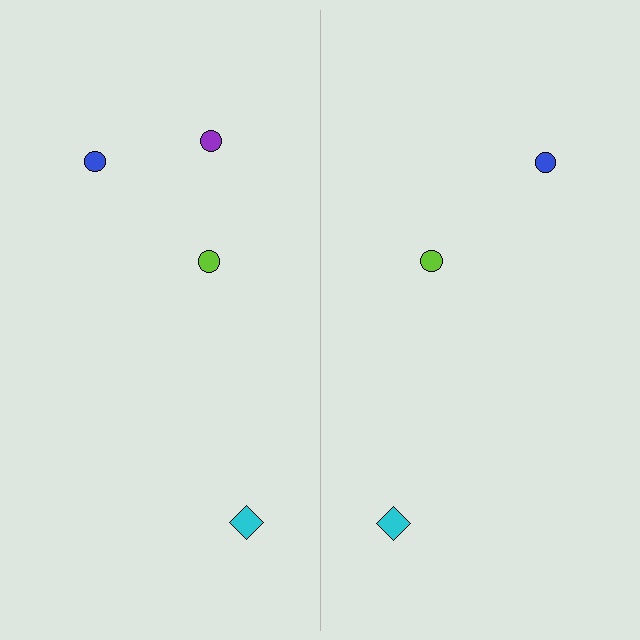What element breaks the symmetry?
A purple circle is missing from the right side.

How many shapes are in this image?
There are 7 shapes in this image.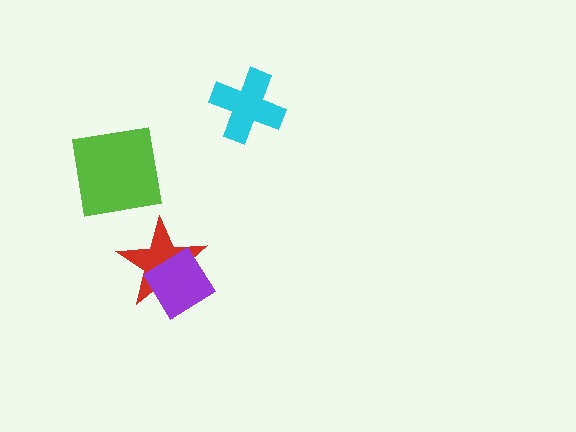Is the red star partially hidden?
Yes, it is partially covered by another shape.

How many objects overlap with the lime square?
0 objects overlap with the lime square.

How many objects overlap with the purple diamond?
1 object overlaps with the purple diamond.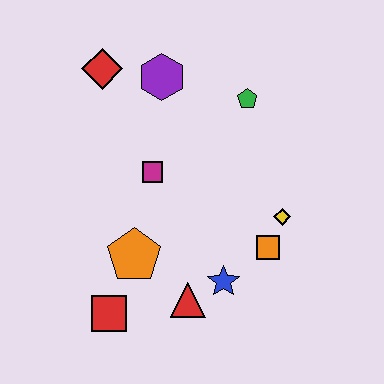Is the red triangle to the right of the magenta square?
Yes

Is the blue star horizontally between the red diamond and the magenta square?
No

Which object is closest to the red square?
The orange pentagon is closest to the red square.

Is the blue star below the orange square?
Yes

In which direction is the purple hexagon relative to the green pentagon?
The purple hexagon is to the left of the green pentagon.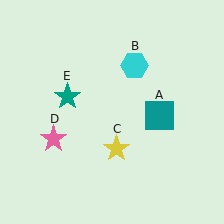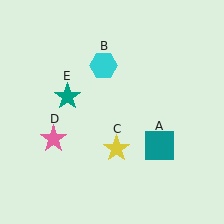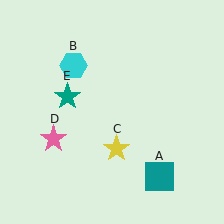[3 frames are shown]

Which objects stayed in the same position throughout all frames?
Yellow star (object C) and pink star (object D) and teal star (object E) remained stationary.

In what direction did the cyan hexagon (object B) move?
The cyan hexagon (object B) moved left.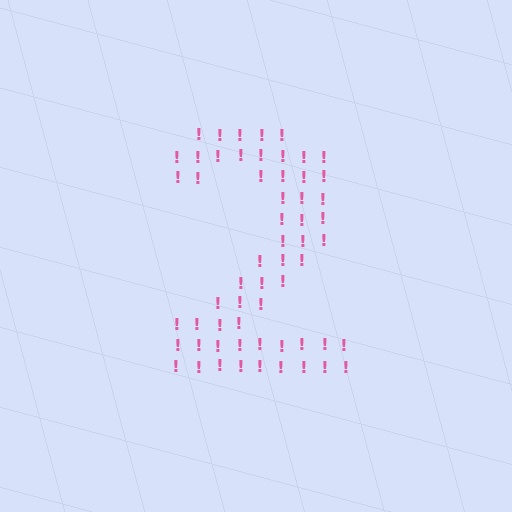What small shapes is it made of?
It is made of small exclamation marks.